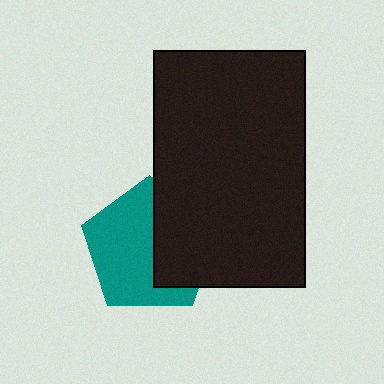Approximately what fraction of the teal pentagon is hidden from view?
Roughly 40% of the teal pentagon is hidden behind the black rectangle.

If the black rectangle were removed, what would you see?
You would see the complete teal pentagon.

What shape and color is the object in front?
The object in front is a black rectangle.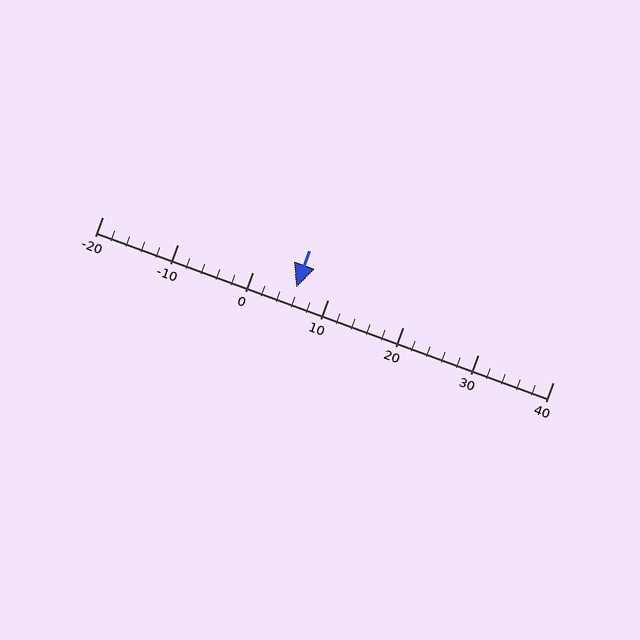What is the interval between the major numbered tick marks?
The major tick marks are spaced 10 units apart.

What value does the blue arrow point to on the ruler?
The blue arrow points to approximately 6.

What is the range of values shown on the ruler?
The ruler shows values from -20 to 40.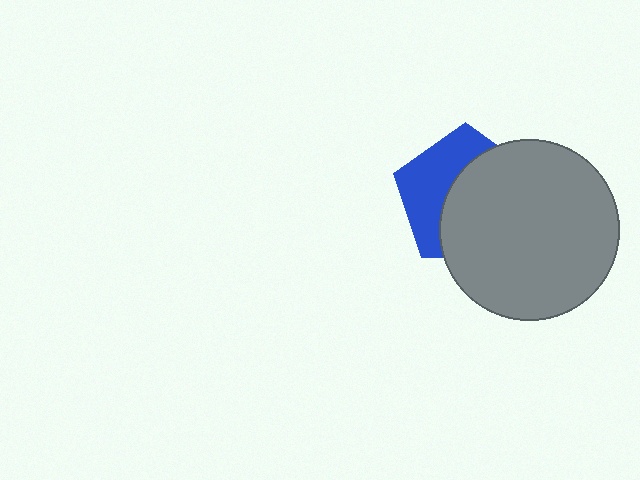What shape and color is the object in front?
The object in front is a gray circle.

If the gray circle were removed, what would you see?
You would see the complete blue pentagon.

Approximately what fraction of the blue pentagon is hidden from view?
Roughly 59% of the blue pentagon is hidden behind the gray circle.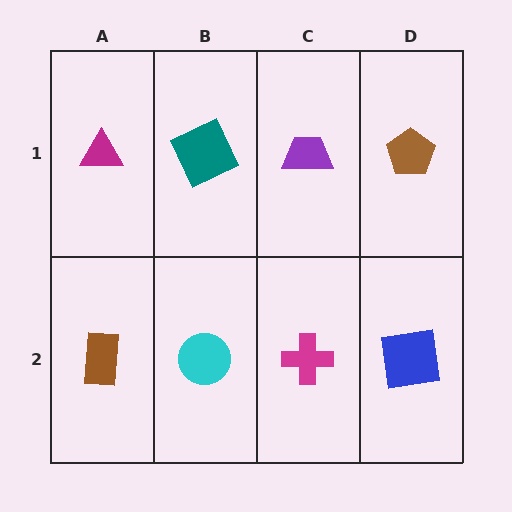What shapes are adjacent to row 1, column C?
A magenta cross (row 2, column C), a teal square (row 1, column B), a brown pentagon (row 1, column D).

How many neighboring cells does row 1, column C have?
3.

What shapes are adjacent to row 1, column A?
A brown rectangle (row 2, column A), a teal square (row 1, column B).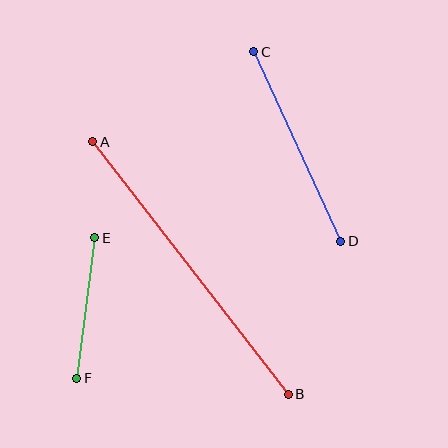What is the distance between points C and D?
The distance is approximately 209 pixels.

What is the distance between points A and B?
The distance is approximately 319 pixels.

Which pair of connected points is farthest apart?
Points A and B are farthest apart.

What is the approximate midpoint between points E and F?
The midpoint is at approximately (86, 308) pixels.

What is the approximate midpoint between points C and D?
The midpoint is at approximately (297, 147) pixels.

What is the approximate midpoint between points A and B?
The midpoint is at approximately (191, 268) pixels.